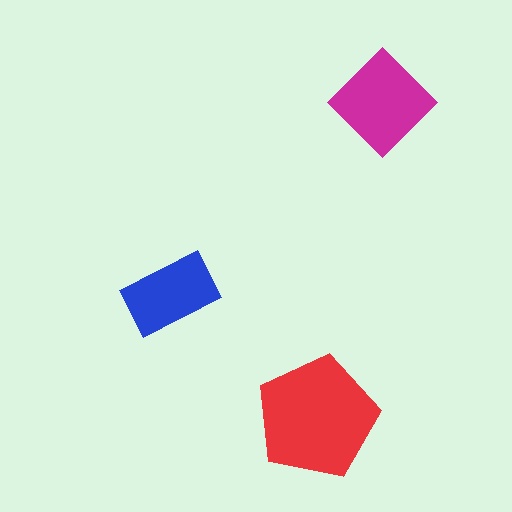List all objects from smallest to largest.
The blue rectangle, the magenta diamond, the red pentagon.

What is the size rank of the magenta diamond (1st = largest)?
2nd.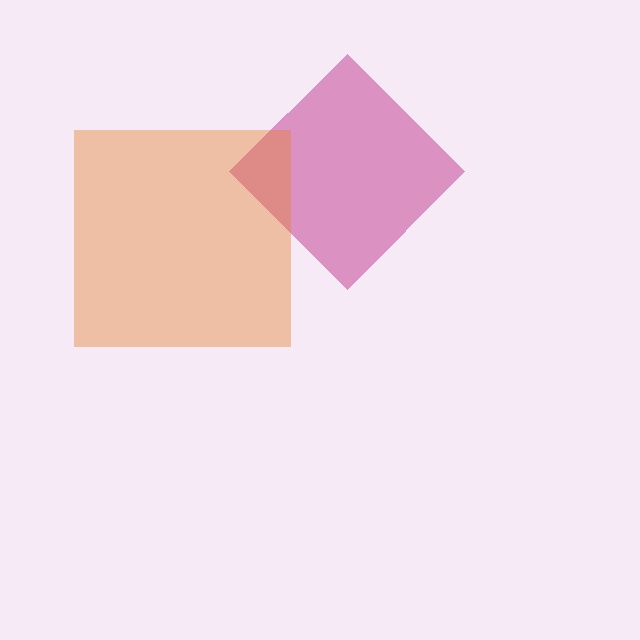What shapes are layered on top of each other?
The layered shapes are: a magenta diamond, an orange square.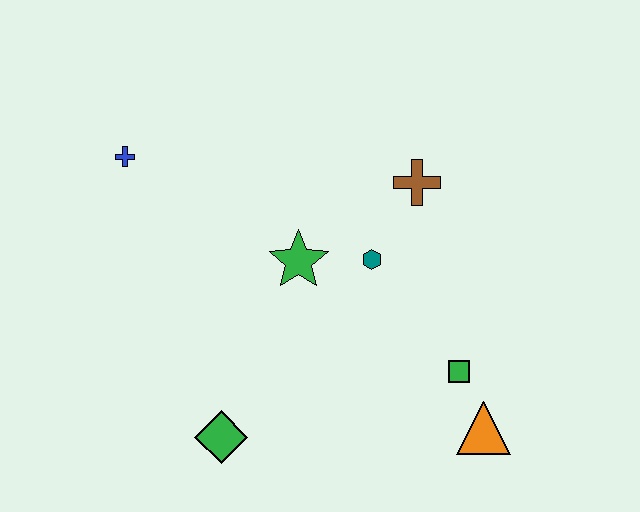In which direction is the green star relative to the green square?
The green star is to the left of the green square.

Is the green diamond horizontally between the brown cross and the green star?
No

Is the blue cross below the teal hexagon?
No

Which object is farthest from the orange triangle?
The blue cross is farthest from the orange triangle.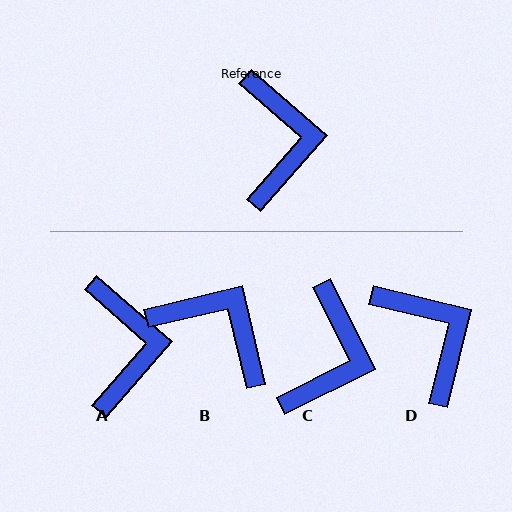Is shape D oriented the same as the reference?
No, it is off by about 27 degrees.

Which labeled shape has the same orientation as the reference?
A.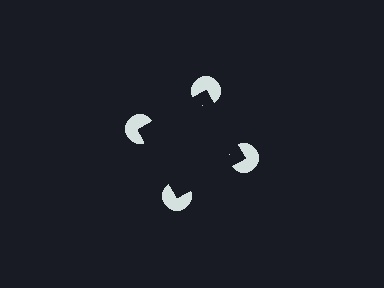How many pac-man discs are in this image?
There are 4 — one at each vertex of the illusory square.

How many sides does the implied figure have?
4 sides.